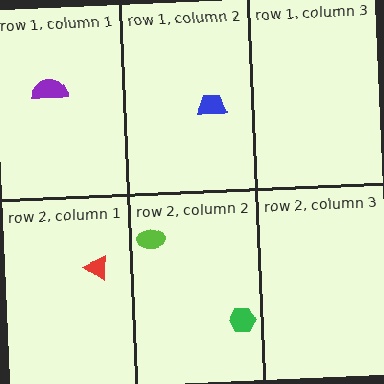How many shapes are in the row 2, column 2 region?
2.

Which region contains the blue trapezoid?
The row 1, column 2 region.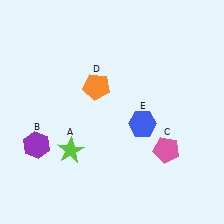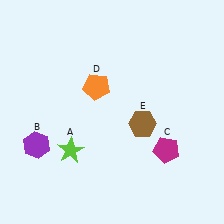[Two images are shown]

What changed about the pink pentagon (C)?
In Image 1, C is pink. In Image 2, it changed to magenta.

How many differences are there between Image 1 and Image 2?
There are 2 differences between the two images.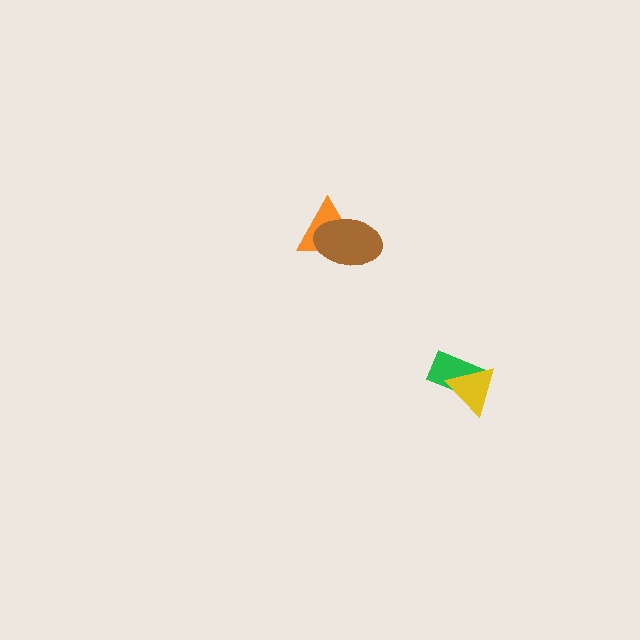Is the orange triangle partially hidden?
Yes, it is partially covered by another shape.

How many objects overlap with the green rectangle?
1 object overlaps with the green rectangle.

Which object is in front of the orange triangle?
The brown ellipse is in front of the orange triangle.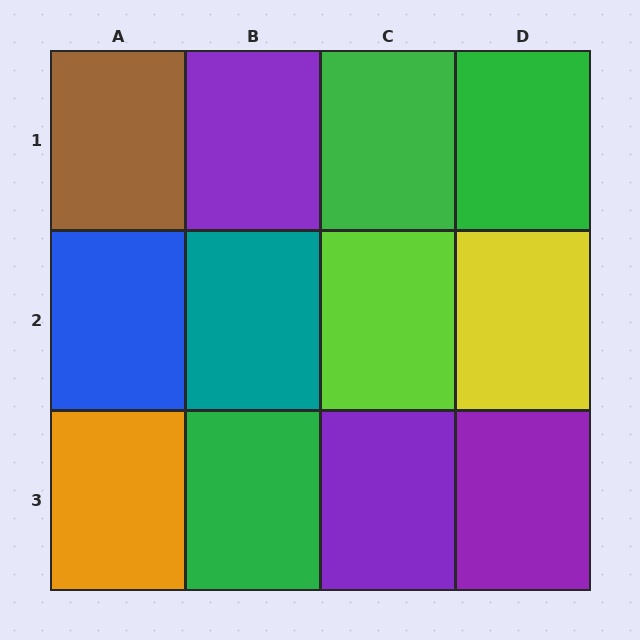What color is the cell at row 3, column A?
Orange.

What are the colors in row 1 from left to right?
Brown, purple, green, green.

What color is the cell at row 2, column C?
Lime.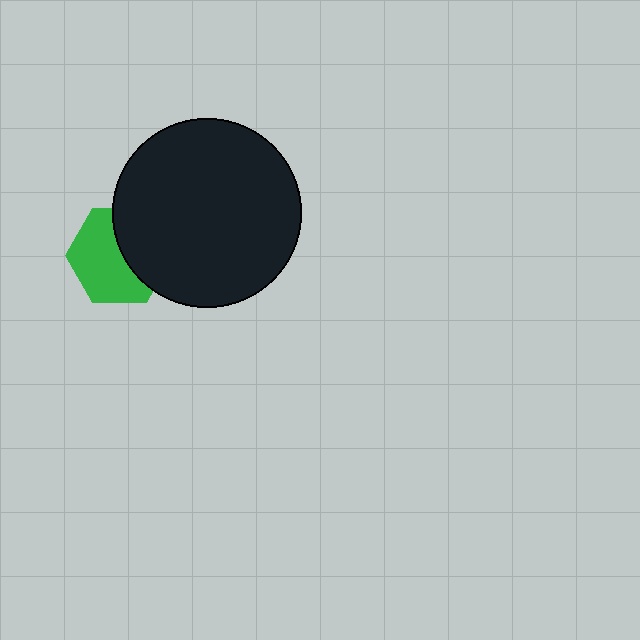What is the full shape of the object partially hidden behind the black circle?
The partially hidden object is a green hexagon.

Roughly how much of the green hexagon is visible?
About half of it is visible (roughly 59%).